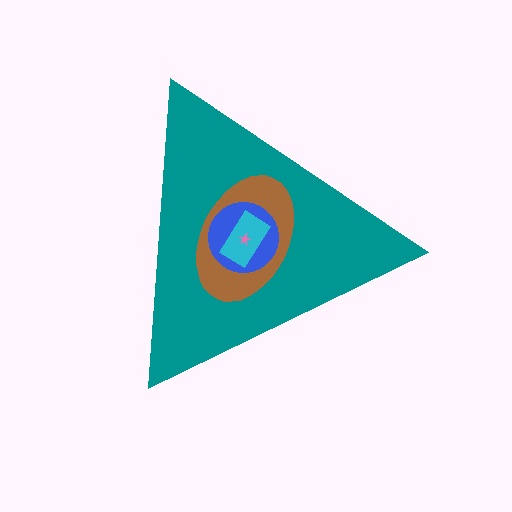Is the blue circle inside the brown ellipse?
Yes.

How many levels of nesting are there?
5.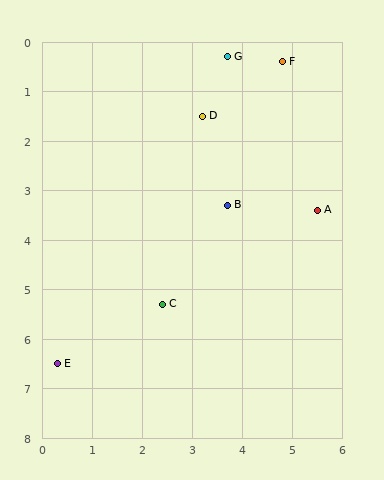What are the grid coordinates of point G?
Point G is at approximately (3.7, 0.3).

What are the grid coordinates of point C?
Point C is at approximately (2.4, 5.3).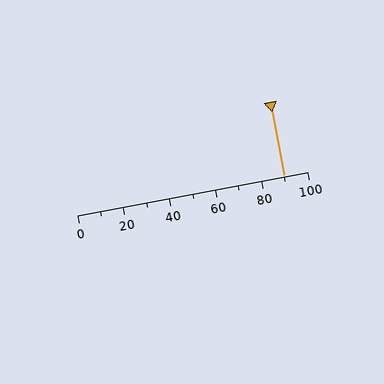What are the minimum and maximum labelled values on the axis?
The axis runs from 0 to 100.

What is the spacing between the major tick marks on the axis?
The major ticks are spaced 20 apart.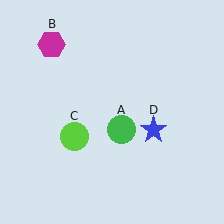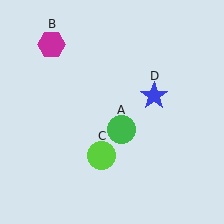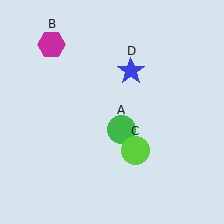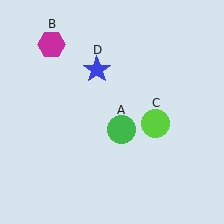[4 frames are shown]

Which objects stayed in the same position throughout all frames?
Green circle (object A) and magenta hexagon (object B) remained stationary.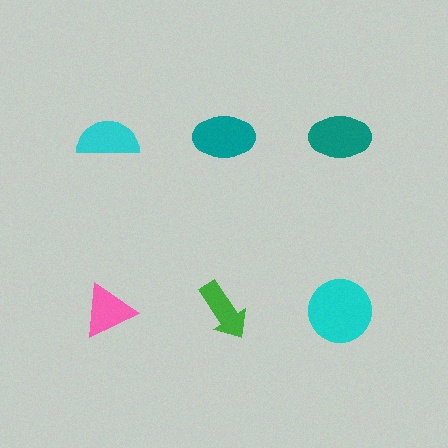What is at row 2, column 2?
A green arrow.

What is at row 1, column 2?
A teal ellipse.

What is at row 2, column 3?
A cyan circle.